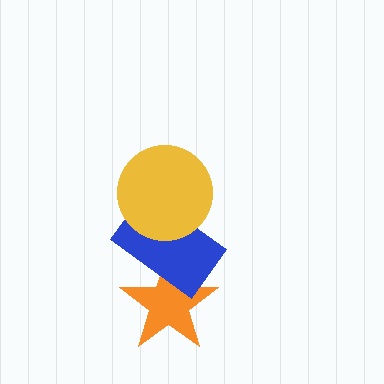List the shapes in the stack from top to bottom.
From top to bottom: the yellow circle, the blue rectangle, the orange star.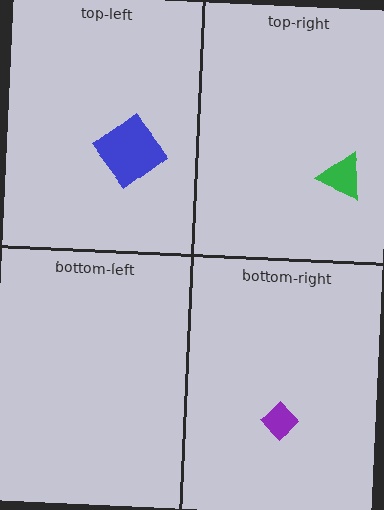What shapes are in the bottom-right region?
The purple diamond.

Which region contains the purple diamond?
The bottom-right region.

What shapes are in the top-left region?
The blue diamond.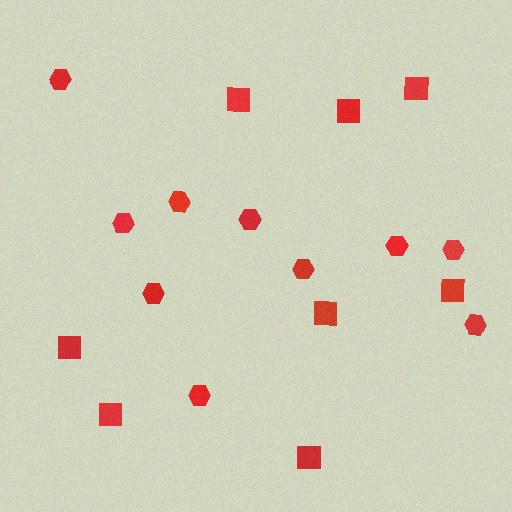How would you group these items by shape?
There are 2 groups: one group of hexagons (10) and one group of squares (8).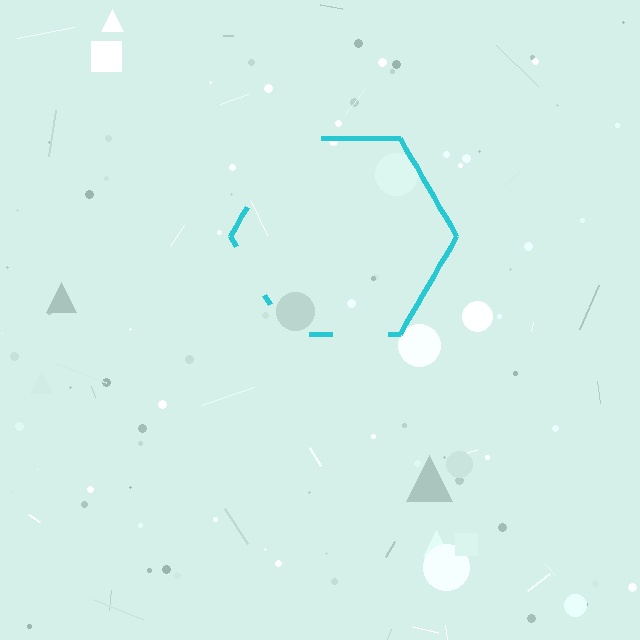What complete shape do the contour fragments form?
The contour fragments form a hexagon.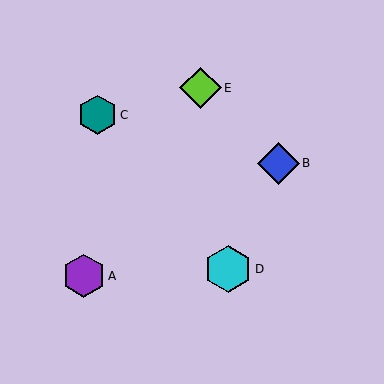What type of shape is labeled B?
Shape B is a blue diamond.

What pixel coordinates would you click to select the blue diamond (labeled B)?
Click at (279, 163) to select the blue diamond B.